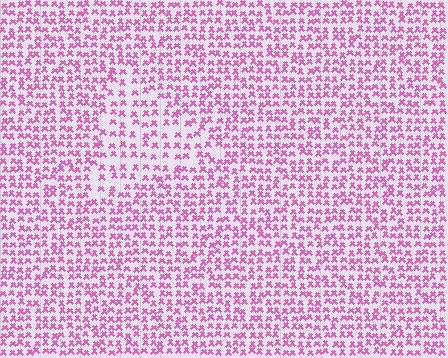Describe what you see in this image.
The image contains small pink elements arranged at two different densities. A triangle-shaped region is visible where the elements are less densely packed than the surrounding area.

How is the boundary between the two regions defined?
The boundary is defined by a change in element density (approximately 1.7x ratio). All elements are the same color, size, and shape.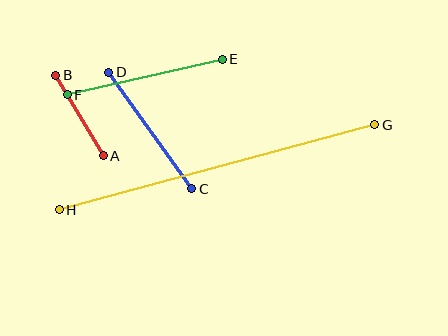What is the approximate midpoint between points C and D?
The midpoint is at approximately (150, 130) pixels.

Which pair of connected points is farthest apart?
Points G and H are farthest apart.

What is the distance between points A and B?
The distance is approximately 93 pixels.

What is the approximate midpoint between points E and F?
The midpoint is at approximately (145, 77) pixels.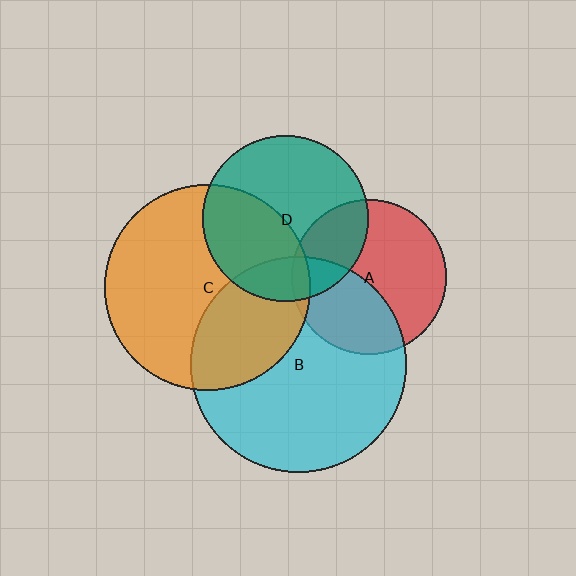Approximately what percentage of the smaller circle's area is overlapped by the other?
Approximately 35%.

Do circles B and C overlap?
Yes.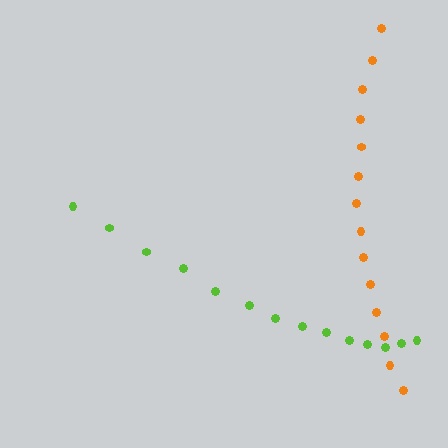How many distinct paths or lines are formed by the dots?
There are 2 distinct paths.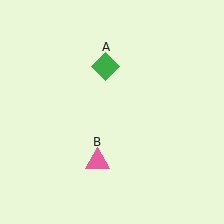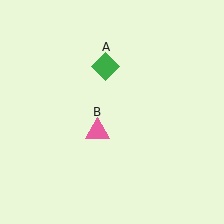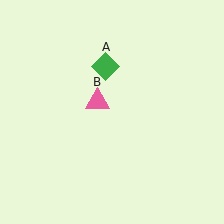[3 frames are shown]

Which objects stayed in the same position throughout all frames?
Green diamond (object A) remained stationary.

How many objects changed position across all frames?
1 object changed position: pink triangle (object B).